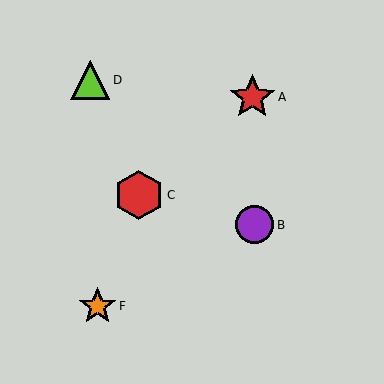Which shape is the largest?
The red hexagon (labeled C) is the largest.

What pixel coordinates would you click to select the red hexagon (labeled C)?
Click at (139, 195) to select the red hexagon C.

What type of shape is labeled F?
Shape F is an orange star.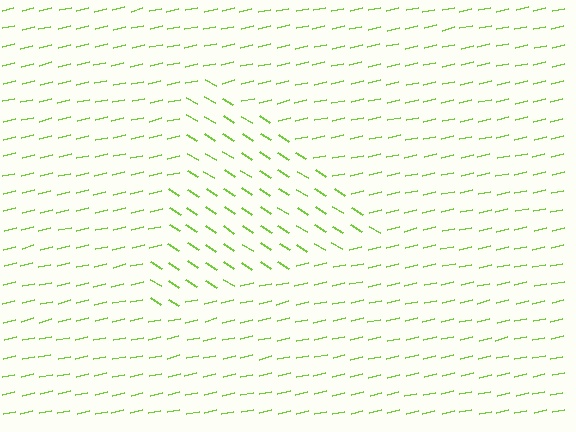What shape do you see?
I see a triangle.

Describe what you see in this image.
The image is filled with small lime line segments. A triangle region in the image has lines oriented differently from the surrounding lines, creating a visible texture boundary.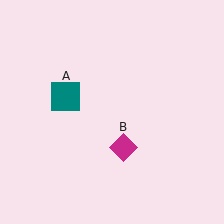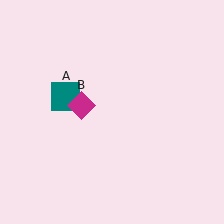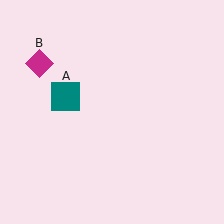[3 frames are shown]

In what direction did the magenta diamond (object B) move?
The magenta diamond (object B) moved up and to the left.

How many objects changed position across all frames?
1 object changed position: magenta diamond (object B).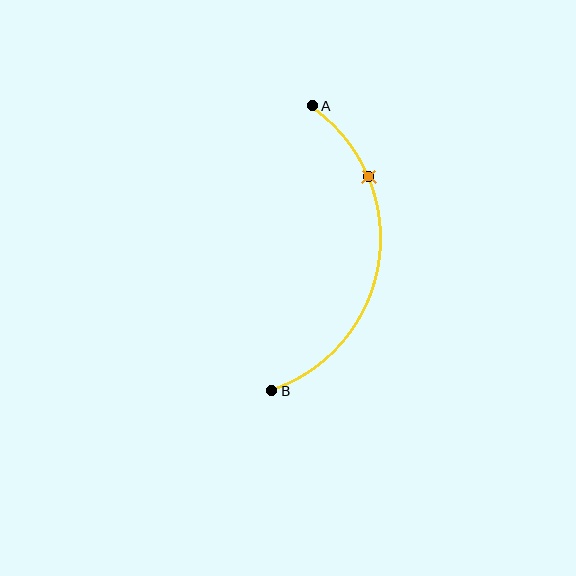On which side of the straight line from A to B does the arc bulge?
The arc bulges to the right of the straight line connecting A and B.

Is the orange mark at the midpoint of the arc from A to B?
No. The orange mark lies on the arc but is closer to endpoint A. The arc midpoint would be at the point on the curve equidistant along the arc from both A and B.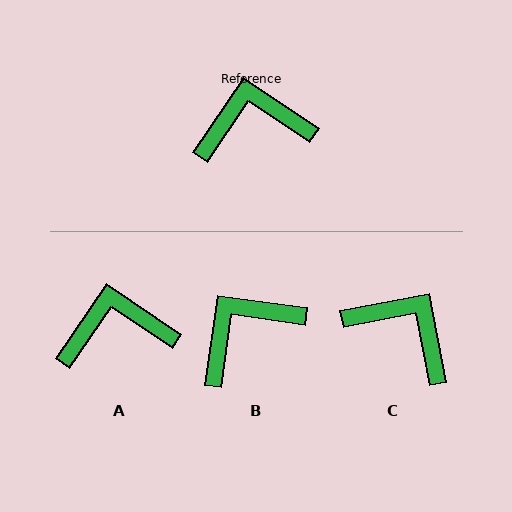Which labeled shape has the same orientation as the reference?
A.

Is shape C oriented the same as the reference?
No, it is off by about 45 degrees.